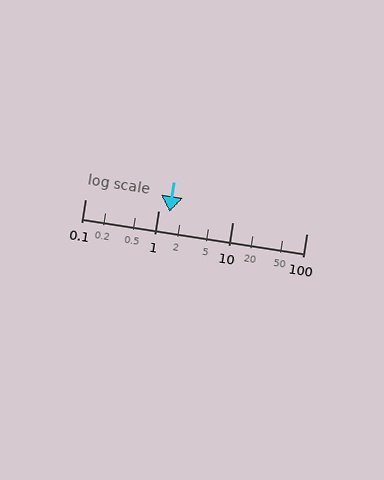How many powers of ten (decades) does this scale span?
The scale spans 3 decades, from 0.1 to 100.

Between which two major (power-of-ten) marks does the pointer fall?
The pointer is between 1 and 10.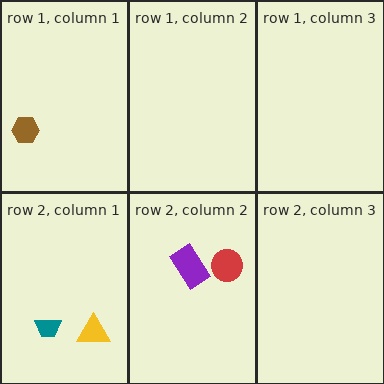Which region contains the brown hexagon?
The row 1, column 1 region.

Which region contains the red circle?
The row 2, column 2 region.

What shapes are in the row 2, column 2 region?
The purple rectangle, the red circle.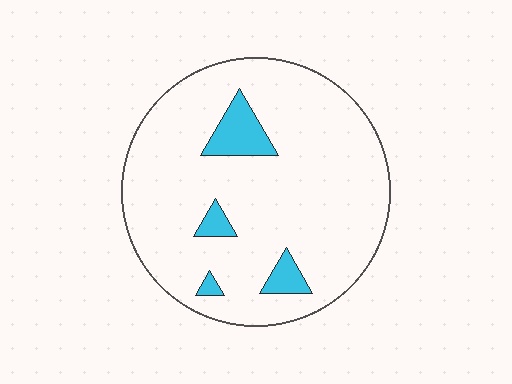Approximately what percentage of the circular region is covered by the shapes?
Approximately 10%.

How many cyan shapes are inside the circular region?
4.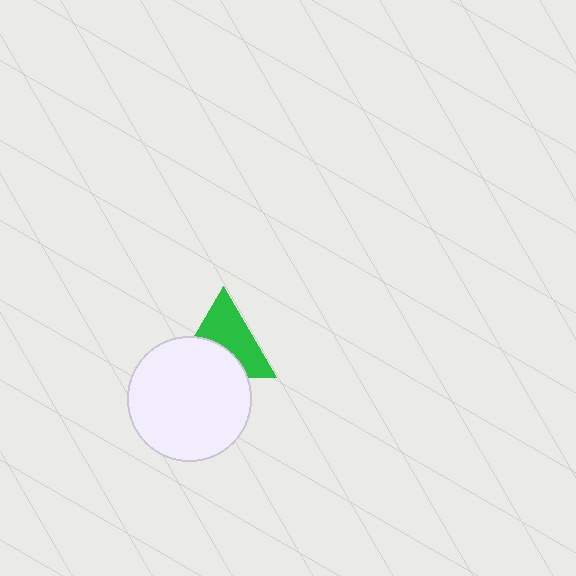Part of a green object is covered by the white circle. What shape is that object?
It is a triangle.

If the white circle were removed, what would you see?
You would see the complete green triangle.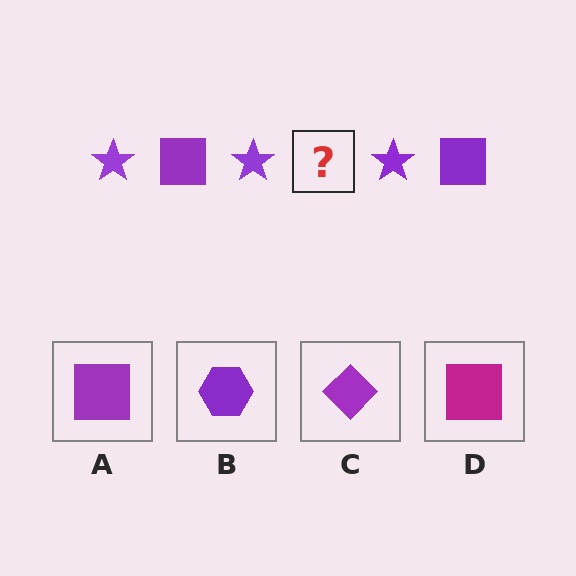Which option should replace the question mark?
Option A.